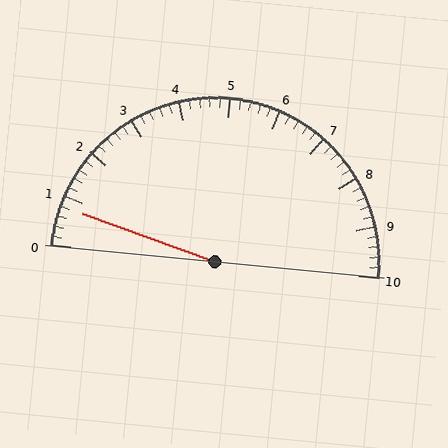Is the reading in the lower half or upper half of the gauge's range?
The reading is in the lower half of the range (0 to 10).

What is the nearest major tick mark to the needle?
The nearest major tick mark is 1.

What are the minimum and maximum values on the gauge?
The gauge ranges from 0 to 10.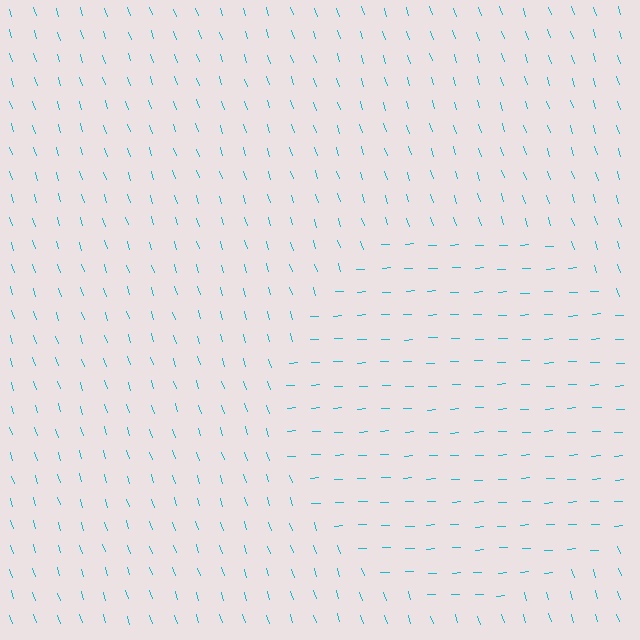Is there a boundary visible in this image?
Yes, there is a texture boundary formed by a change in line orientation.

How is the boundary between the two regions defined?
The boundary is defined purely by a change in line orientation (approximately 74 degrees difference). All lines are the same color and thickness.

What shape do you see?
I see a circle.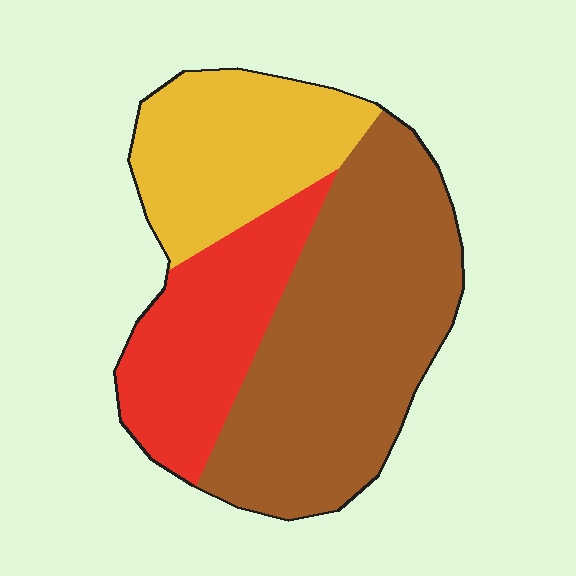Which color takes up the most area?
Brown, at roughly 50%.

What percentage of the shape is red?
Red takes up about one quarter (1/4) of the shape.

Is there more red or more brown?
Brown.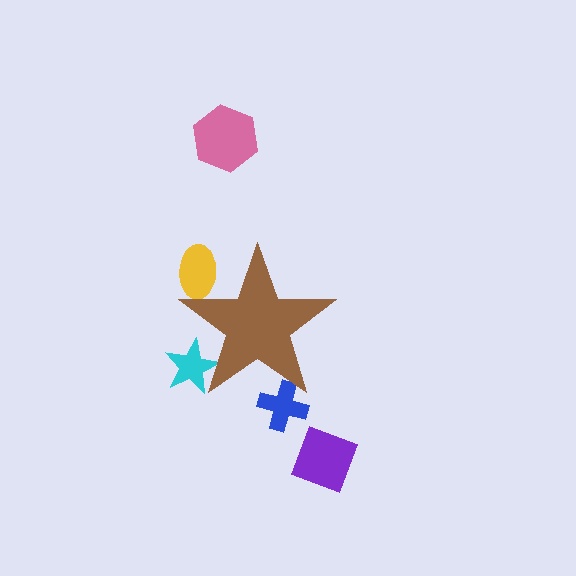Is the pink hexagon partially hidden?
No, the pink hexagon is fully visible.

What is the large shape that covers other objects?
A brown star.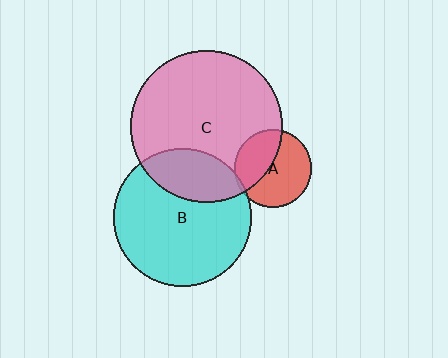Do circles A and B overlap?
Yes.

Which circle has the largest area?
Circle C (pink).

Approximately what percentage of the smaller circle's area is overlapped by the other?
Approximately 5%.